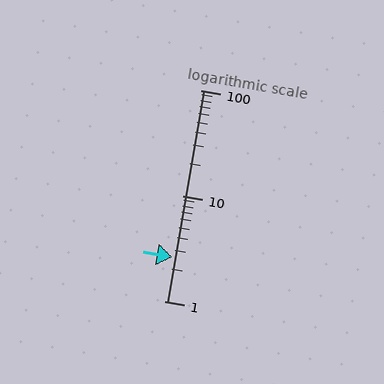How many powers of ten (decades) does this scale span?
The scale spans 2 decades, from 1 to 100.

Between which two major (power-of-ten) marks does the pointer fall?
The pointer is between 1 and 10.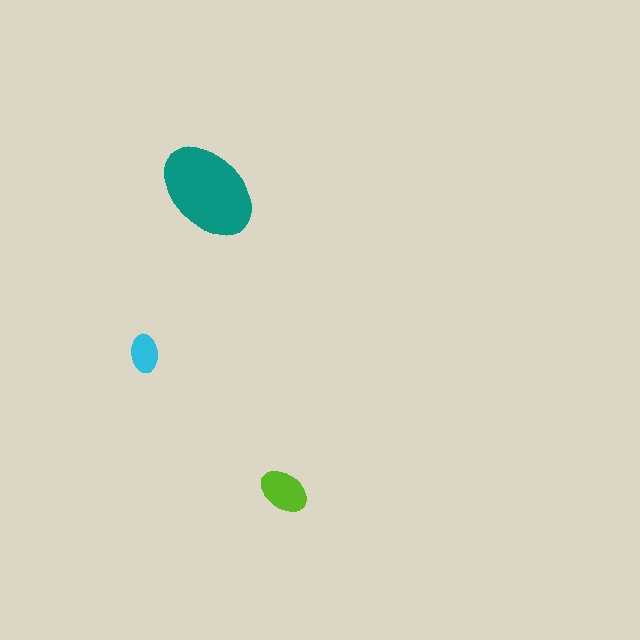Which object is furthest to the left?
The cyan ellipse is leftmost.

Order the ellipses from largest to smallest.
the teal one, the lime one, the cyan one.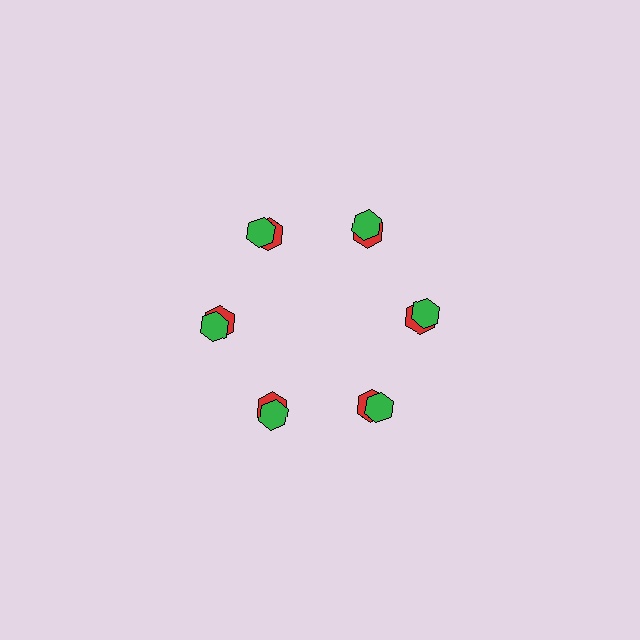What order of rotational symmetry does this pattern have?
This pattern has 6-fold rotational symmetry.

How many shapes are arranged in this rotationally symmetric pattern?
There are 12 shapes, arranged in 6 groups of 2.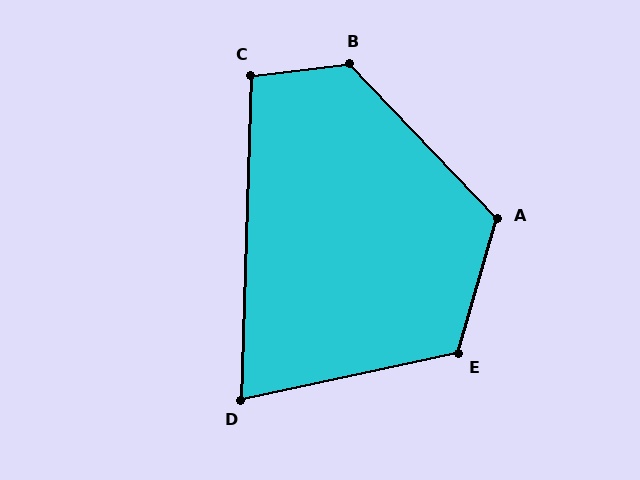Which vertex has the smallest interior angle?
D, at approximately 76 degrees.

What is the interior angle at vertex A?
Approximately 120 degrees (obtuse).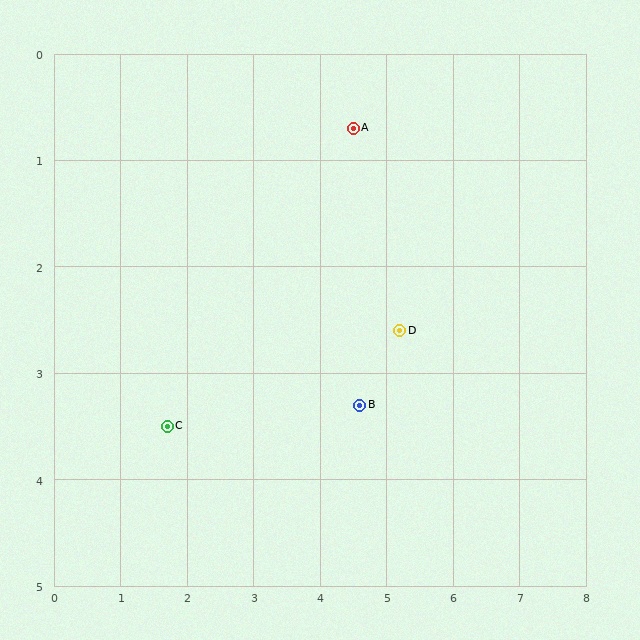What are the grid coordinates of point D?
Point D is at approximately (5.2, 2.6).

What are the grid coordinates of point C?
Point C is at approximately (1.7, 3.5).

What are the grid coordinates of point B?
Point B is at approximately (4.6, 3.3).